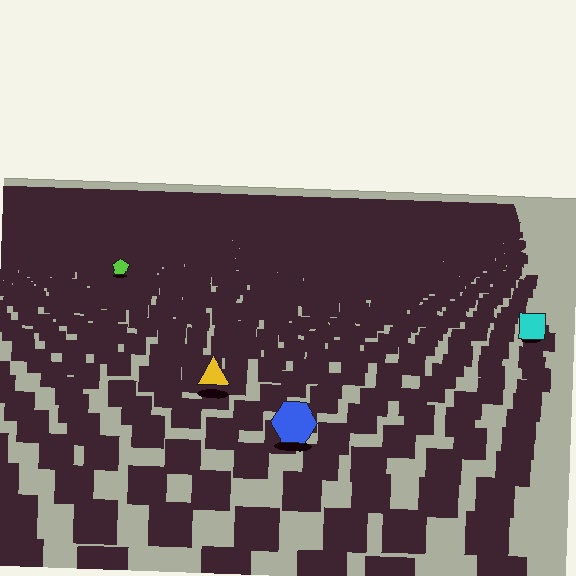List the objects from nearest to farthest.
From nearest to farthest: the blue hexagon, the yellow triangle, the cyan square, the lime pentagon.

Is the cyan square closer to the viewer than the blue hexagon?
No. The blue hexagon is closer — you can tell from the texture gradient: the ground texture is coarser near it.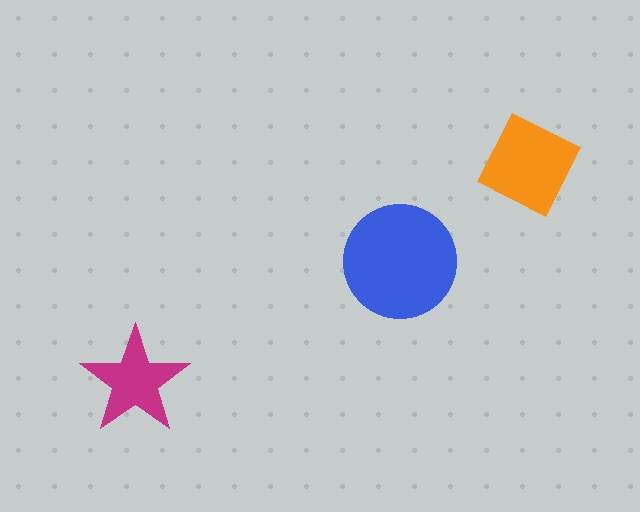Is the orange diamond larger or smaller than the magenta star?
Larger.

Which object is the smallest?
The magenta star.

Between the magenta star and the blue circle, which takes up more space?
The blue circle.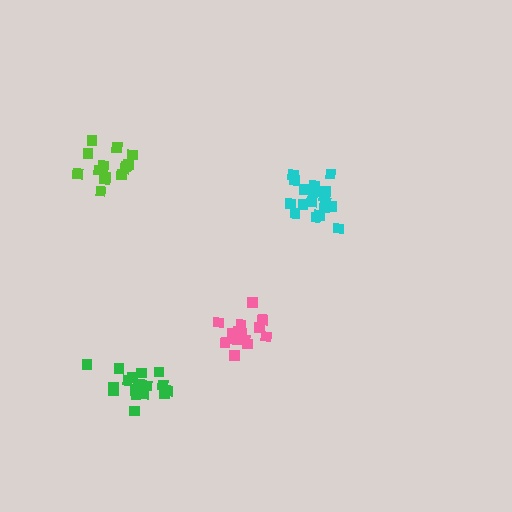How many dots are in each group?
Group 1: 18 dots, Group 2: 18 dots, Group 3: 14 dots, Group 4: 19 dots (69 total).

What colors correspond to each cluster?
The clusters are colored: cyan, pink, lime, green.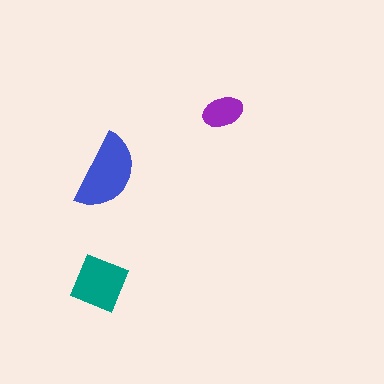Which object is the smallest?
The purple ellipse.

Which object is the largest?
The blue semicircle.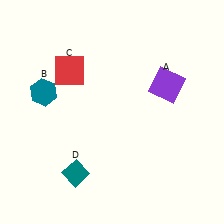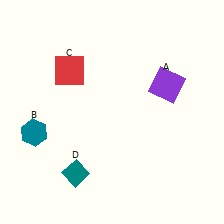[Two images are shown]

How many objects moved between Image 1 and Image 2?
1 object moved between the two images.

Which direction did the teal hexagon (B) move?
The teal hexagon (B) moved down.